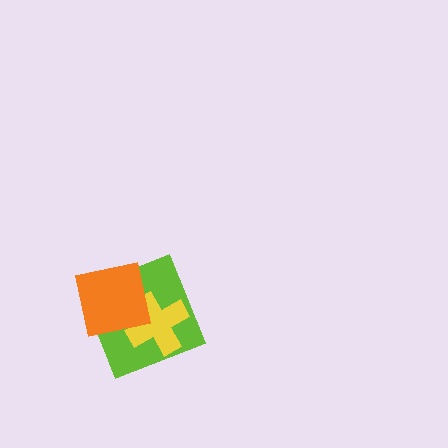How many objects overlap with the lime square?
2 objects overlap with the lime square.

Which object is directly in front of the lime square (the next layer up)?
The yellow cross is directly in front of the lime square.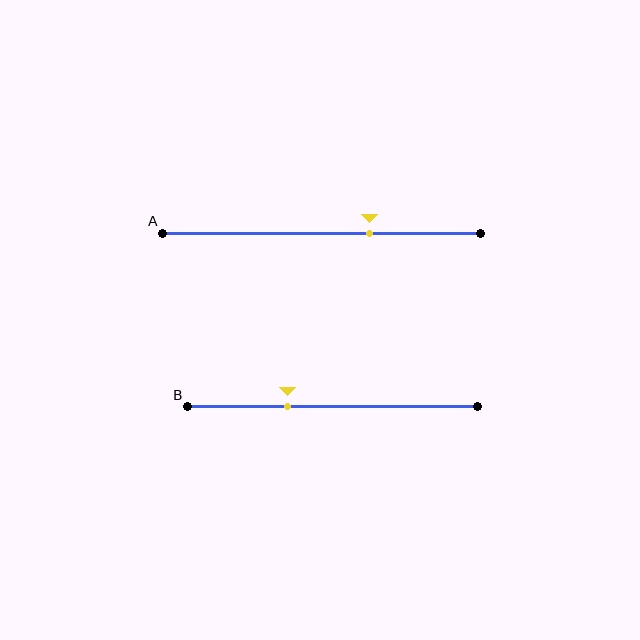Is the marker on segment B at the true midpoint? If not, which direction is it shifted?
No, the marker on segment B is shifted to the left by about 16% of the segment length.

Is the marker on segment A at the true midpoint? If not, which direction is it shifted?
No, the marker on segment A is shifted to the right by about 15% of the segment length.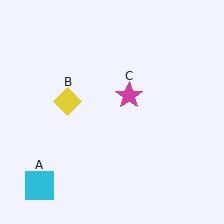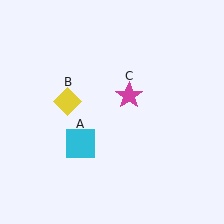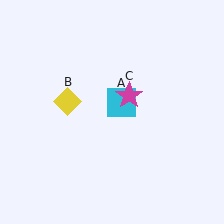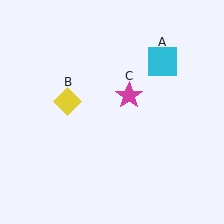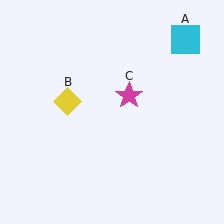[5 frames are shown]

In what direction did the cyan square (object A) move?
The cyan square (object A) moved up and to the right.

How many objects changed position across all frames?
1 object changed position: cyan square (object A).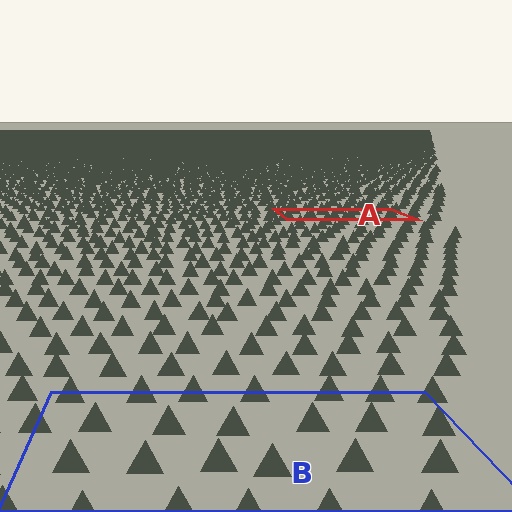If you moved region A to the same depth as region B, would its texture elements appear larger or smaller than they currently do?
They would appear larger. At a closer depth, the same texture elements are projected at a bigger on-screen size.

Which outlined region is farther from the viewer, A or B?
Region A is farther from the viewer — the texture elements inside it appear smaller and more densely packed.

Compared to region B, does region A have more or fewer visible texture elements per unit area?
Region A has more texture elements per unit area — they are packed more densely because it is farther away.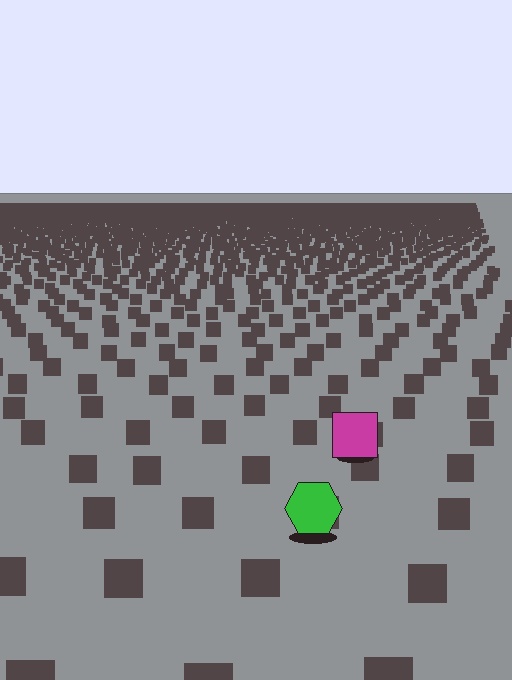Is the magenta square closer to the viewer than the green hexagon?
No. The green hexagon is closer — you can tell from the texture gradient: the ground texture is coarser near it.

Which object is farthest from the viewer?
The magenta square is farthest from the viewer. It appears smaller and the ground texture around it is denser.